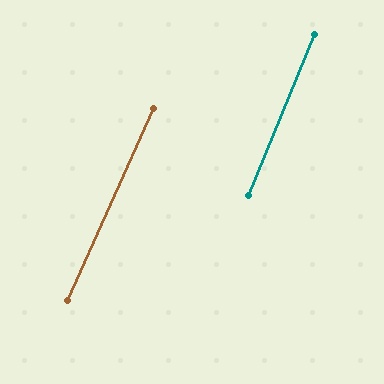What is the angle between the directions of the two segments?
Approximately 2 degrees.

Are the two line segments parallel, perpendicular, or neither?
Parallel — their directions differ by only 1.7°.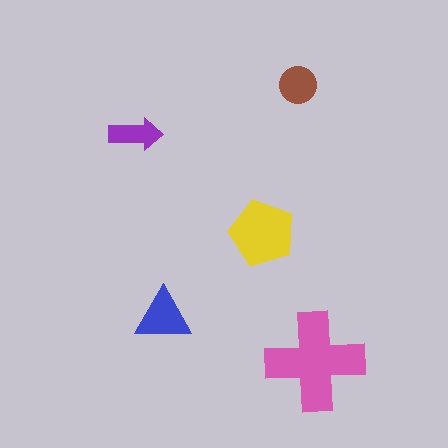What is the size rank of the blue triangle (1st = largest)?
3rd.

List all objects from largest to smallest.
The pink cross, the yellow pentagon, the blue triangle, the brown circle, the purple arrow.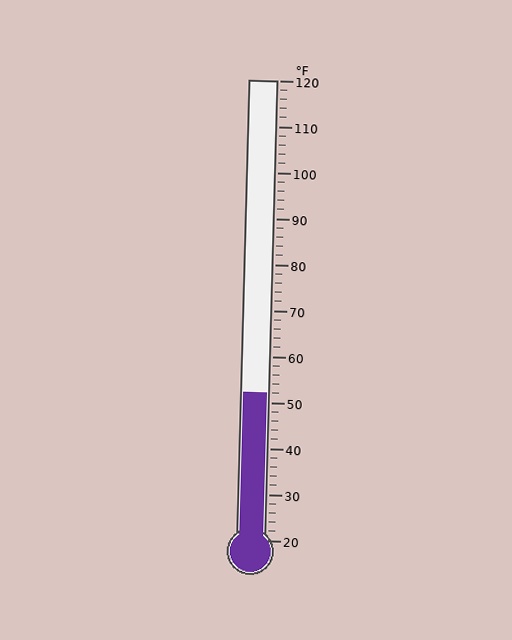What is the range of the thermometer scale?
The thermometer scale ranges from 20°F to 120°F.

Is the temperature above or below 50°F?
The temperature is above 50°F.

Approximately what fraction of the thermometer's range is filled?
The thermometer is filled to approximately 30% of its range.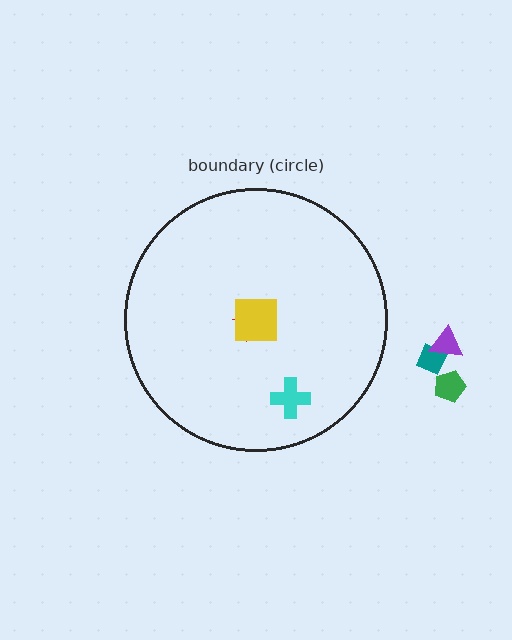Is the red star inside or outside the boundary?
Inside.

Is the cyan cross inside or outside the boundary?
Inside.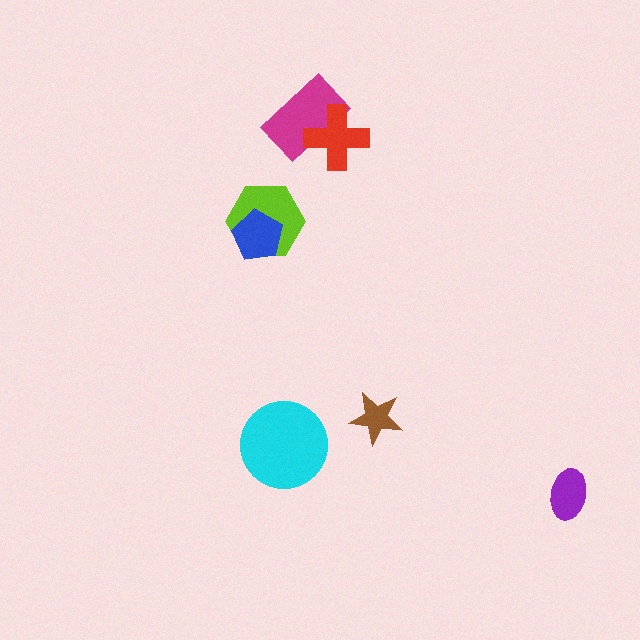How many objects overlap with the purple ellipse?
0 objects overlap with the purple ellipse.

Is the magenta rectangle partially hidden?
Yes, it is partially covered by another shape.